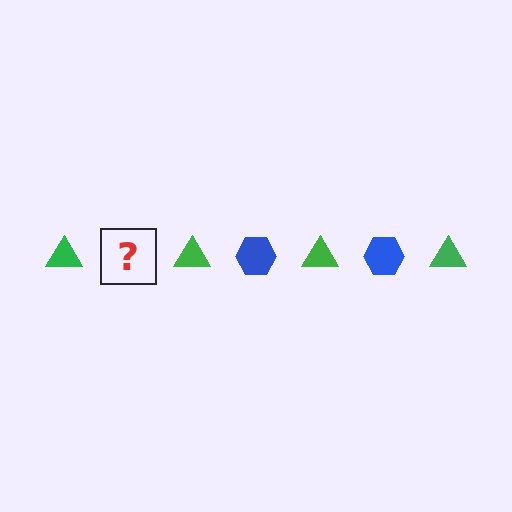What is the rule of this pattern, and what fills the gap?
The rule is that the pattern alternates between green triangle and blue hexagon. The gap should be filled with a blue hexagon.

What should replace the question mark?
The question mark should be replaced with a blue hexagon.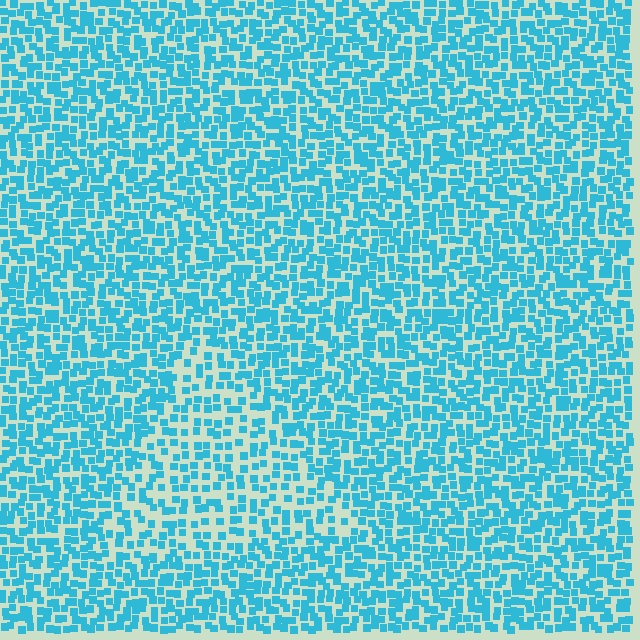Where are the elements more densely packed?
The elements are more densely packed outside the triangle boundary.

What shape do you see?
I see a triangle.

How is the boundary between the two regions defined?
The boundary is defined by a change in element density (approximately 1.6x ratio). All elements are the same color, size, and shape.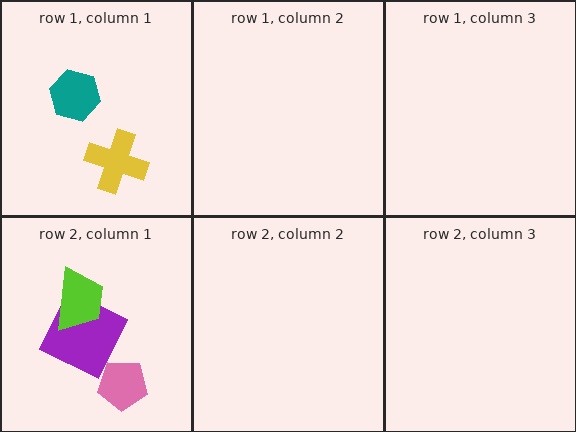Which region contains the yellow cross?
The row 1, column 1 region.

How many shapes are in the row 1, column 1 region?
2.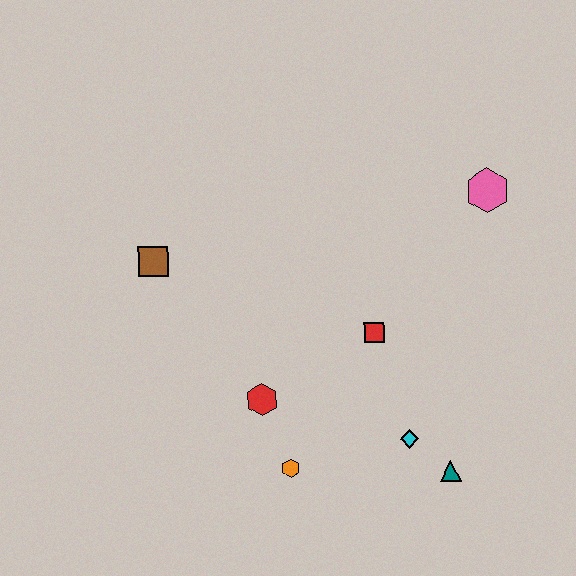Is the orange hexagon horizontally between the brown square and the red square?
Yes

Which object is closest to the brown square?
The red hexagon is closest to the brown square.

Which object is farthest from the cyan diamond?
The brown square is farthest from the cyan diamond.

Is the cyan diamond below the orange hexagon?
No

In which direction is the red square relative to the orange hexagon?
The red square is above the orange hexagon.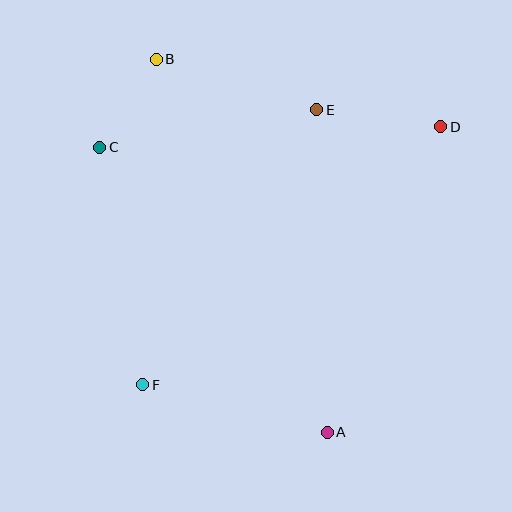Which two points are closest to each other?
Points B and C are closest to each other.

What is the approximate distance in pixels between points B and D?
The distance between B and D is approximately 293 pixels.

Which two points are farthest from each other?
Points A and B are farthest from each other.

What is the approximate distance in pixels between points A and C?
The distance between A and C is approximately 365 pixels.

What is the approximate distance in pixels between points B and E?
The distance between B and E is approximately 169 pixels.